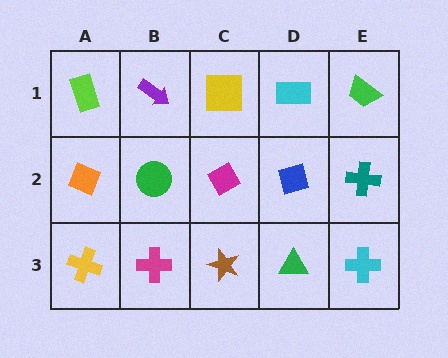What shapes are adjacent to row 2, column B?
A purple arrow (row 1, column B), a magenta cross (row 3, column B), an orange diamond (row 2, column A), a magenta diamond (row 2, column C).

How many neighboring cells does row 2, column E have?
3.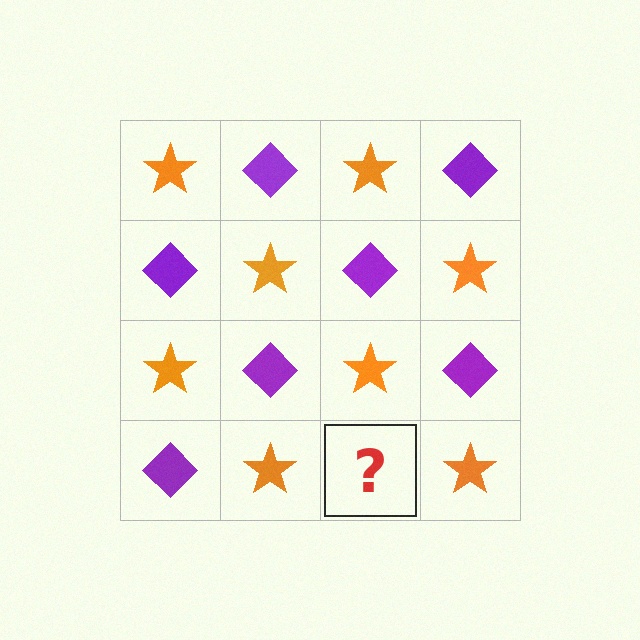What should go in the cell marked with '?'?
The missing cell should contain a purple diamond.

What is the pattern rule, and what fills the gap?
The rule is that it alternates orange star and purple diamond in a checkerboard pattern. The gap should be filled with a purple diamond.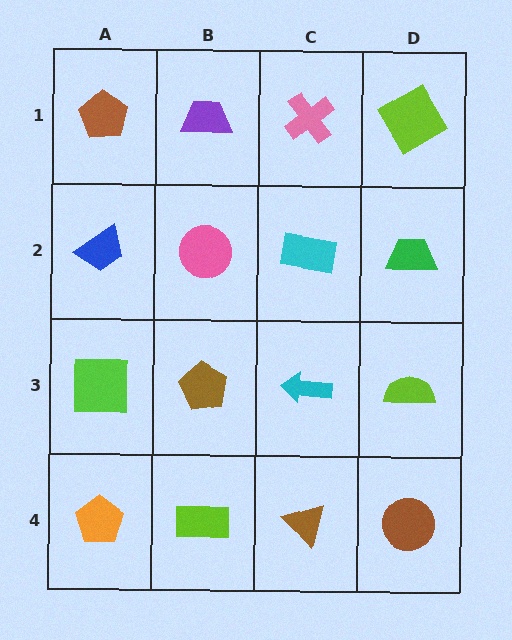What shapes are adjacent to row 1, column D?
A green trapezoid (row 2, column D), a pink cross (row 1, column C).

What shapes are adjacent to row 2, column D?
A lime diamond (row 1, column D), a lime semicircle (row 3, column D), a cyan rectangle (row 2, column C).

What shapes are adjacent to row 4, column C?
A cyan arrow (row 3, column C), a lime rectangle (row 4, column B), a brown circle (row 4, column D).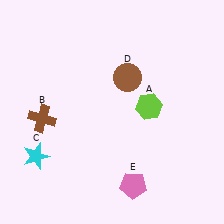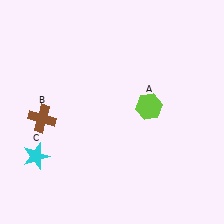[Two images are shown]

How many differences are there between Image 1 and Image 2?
There are 2 differences between the two images.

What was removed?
The brown circle (D), the pink pentagon (E) were removed in Image 2.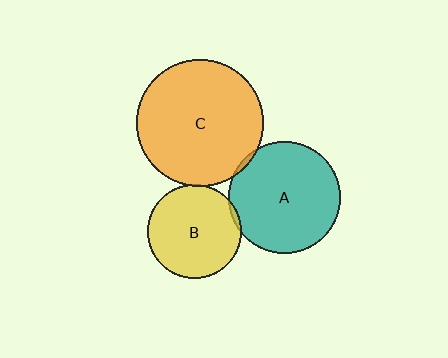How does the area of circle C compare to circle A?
Approximately 1.3 times.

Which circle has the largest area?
Circle C (orange).